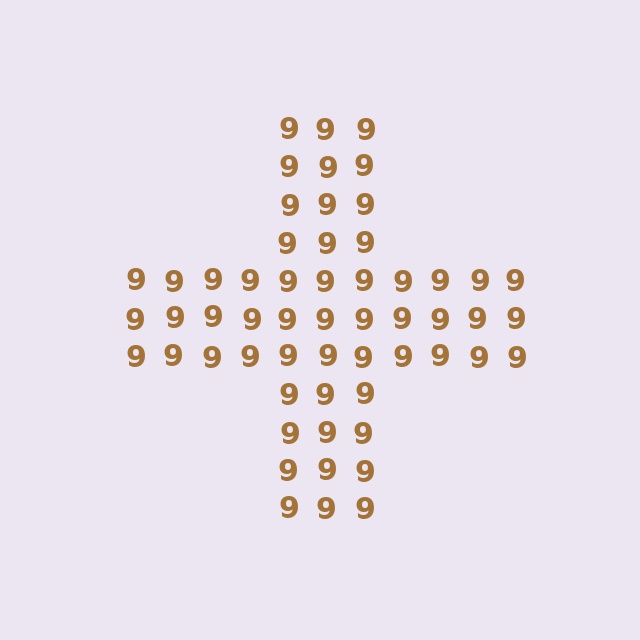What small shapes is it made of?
It is made of small digit 9's.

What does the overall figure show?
The overall figure shows a cross.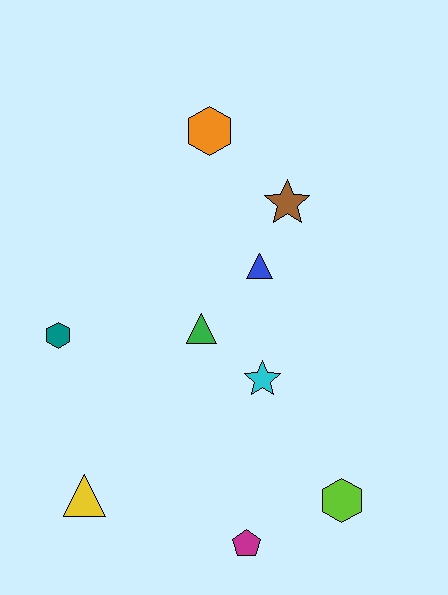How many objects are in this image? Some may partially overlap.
There are 9 objects.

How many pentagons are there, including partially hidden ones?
There is 1 pentagon.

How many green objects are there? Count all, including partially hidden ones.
There is 1 green object.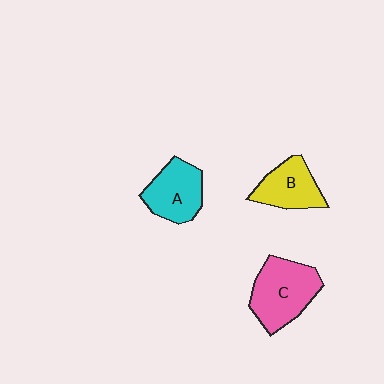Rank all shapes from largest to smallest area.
From largest to smallest: C (pink), A (cyan), B (yellow).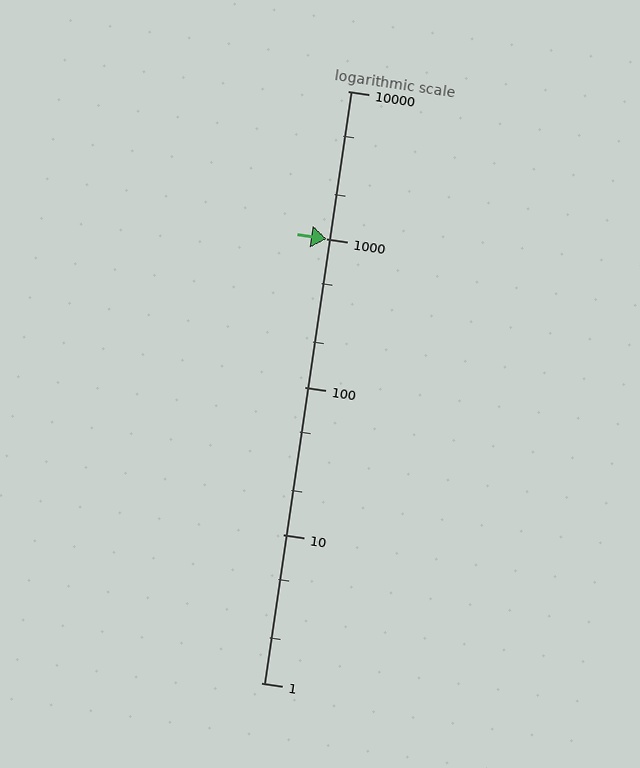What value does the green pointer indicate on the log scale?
The pointer indicates approximately 1000.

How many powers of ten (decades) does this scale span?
The scale spans 4 decades, from 1 to 10000.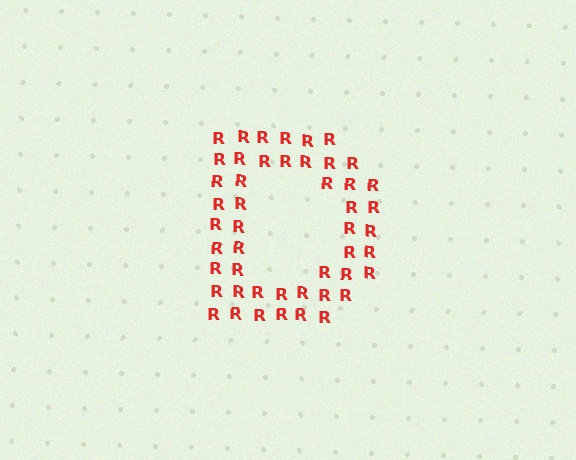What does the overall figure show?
The overall figure shows the letter D.